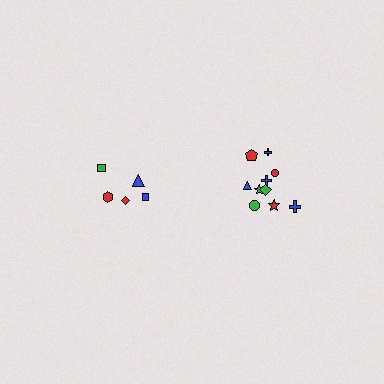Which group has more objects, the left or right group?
The right group.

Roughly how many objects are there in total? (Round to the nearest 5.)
Roughly 15 objects in total.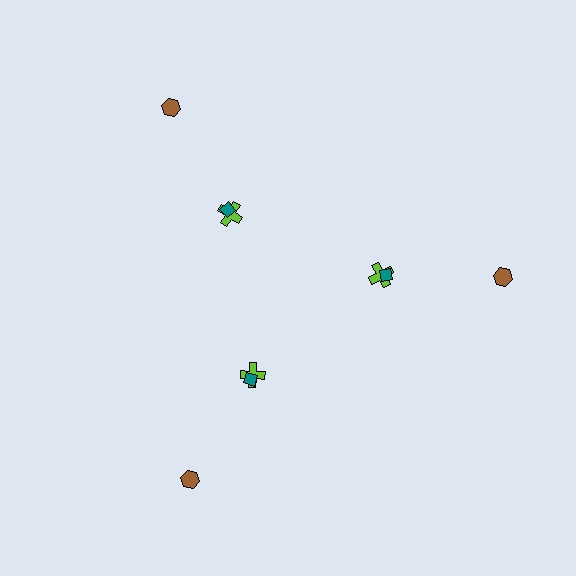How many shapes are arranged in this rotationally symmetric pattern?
There are 9 shapes, arranged in 3 groups of 3.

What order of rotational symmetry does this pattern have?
This pattern has 3-fold rotational symmetry.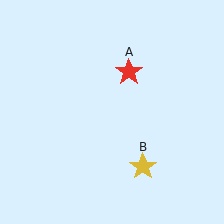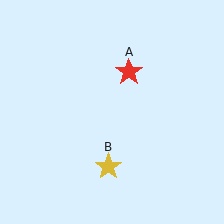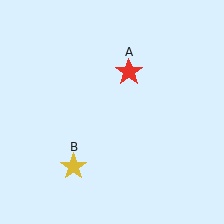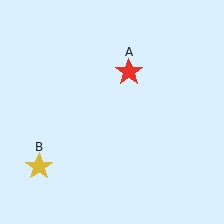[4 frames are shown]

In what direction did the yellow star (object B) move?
The yellow star (object B) moved left.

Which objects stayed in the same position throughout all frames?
Red star (object A) remained stationary.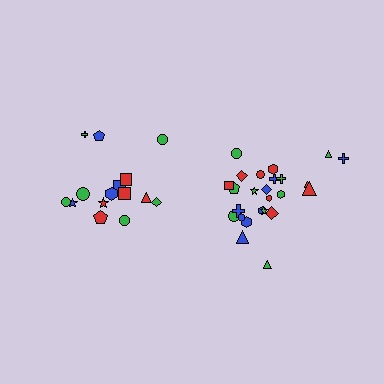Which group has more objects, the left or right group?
The right group.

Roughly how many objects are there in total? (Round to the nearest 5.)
Roughly 40 objects in total.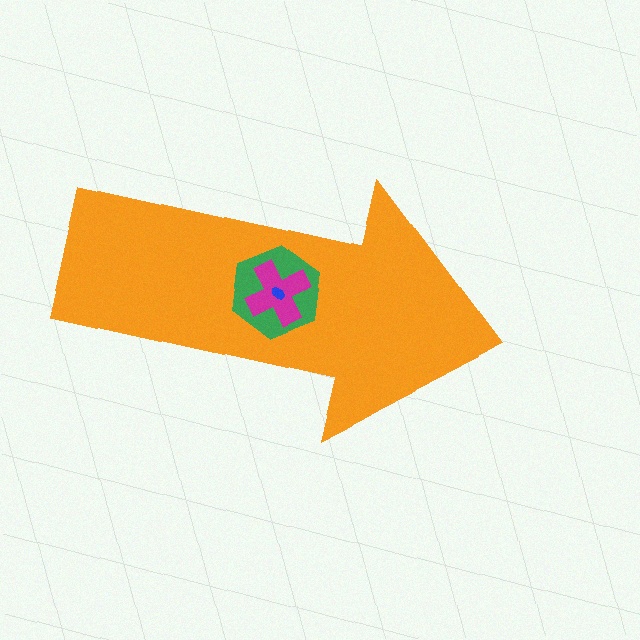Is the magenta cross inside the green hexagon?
Yes.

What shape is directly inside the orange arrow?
The green hexagon.